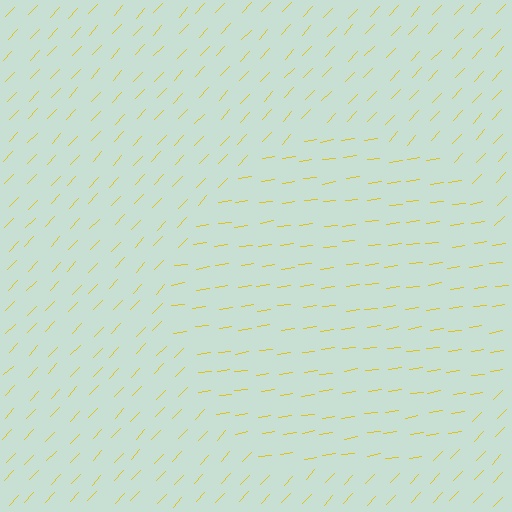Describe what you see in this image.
The image is filled with small yellow line segments. A circle region in the image has lines oriented differently from the surrounding lines, creating a visible texture boundary.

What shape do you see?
I see a circle.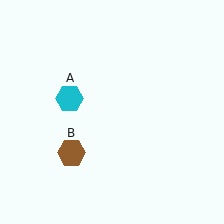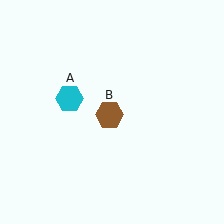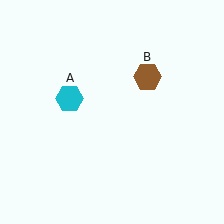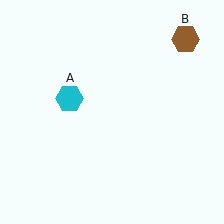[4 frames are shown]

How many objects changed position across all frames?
1 object changed position: brown hexagon (object B).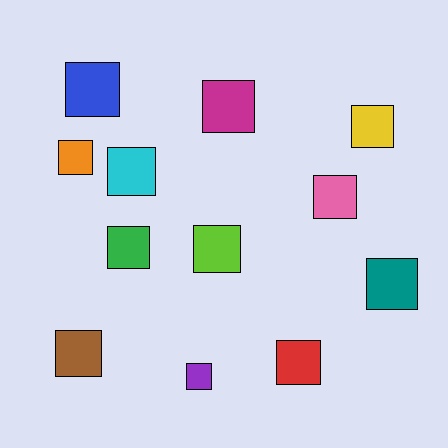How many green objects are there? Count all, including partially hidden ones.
There is 1 green object.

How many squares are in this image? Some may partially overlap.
There are 12 squares.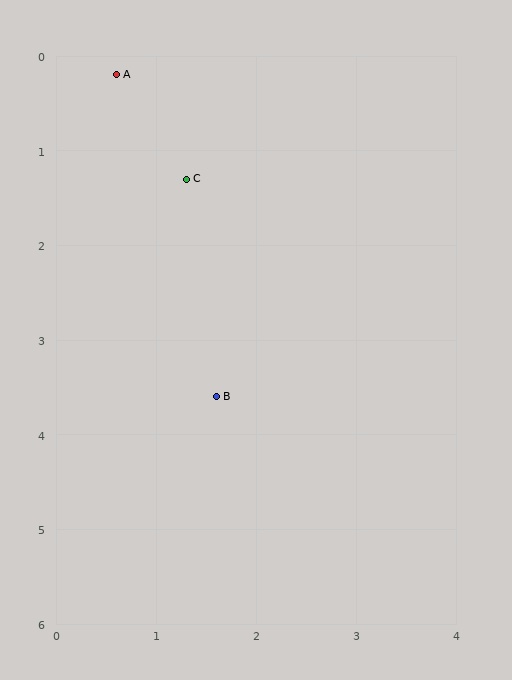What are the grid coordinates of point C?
Point C is at approximately (1.3, 1.3).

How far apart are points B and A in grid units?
Points B and A are about 3.5 grid units apart.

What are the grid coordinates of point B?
Point B is at approximately (1.6, 3.6).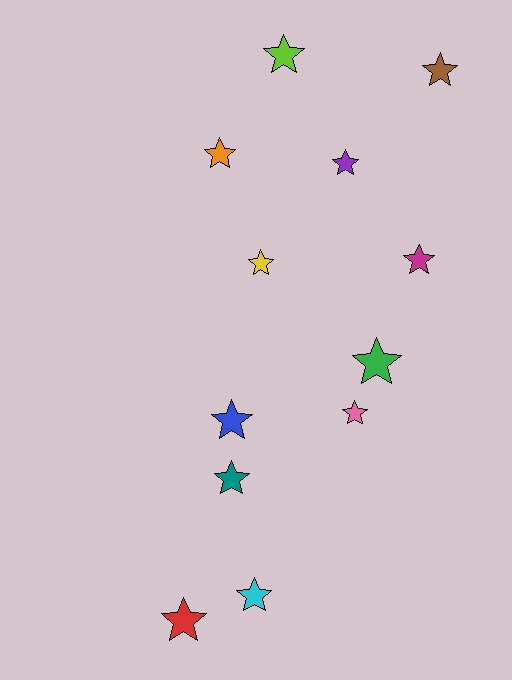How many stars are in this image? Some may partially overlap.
There are 12 stars.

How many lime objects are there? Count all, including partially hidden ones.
There is 1 lime object.